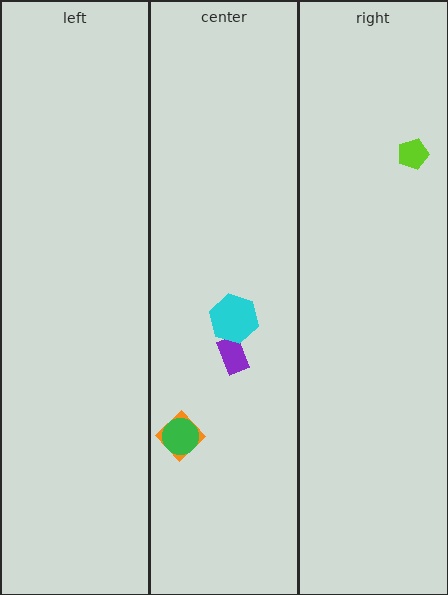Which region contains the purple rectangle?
The center region.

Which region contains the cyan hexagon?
The center region.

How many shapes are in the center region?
4.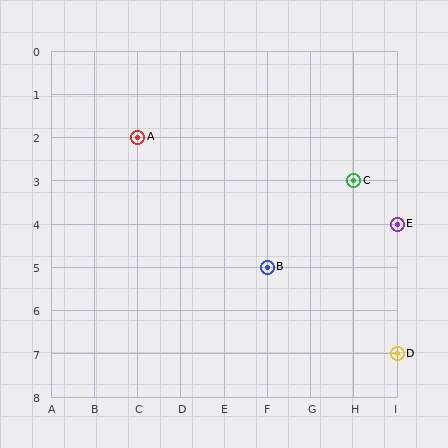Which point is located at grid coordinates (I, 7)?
Point D is at (I, 7).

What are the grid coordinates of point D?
Point D is at grid coordinates (I, 7).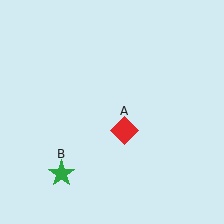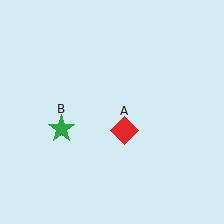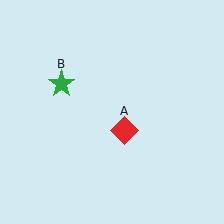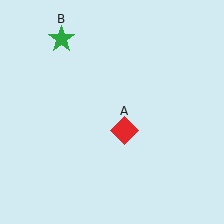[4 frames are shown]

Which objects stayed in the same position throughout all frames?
Red diamond (object A) remained stationary.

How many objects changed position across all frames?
1 object changed position: green star (object B).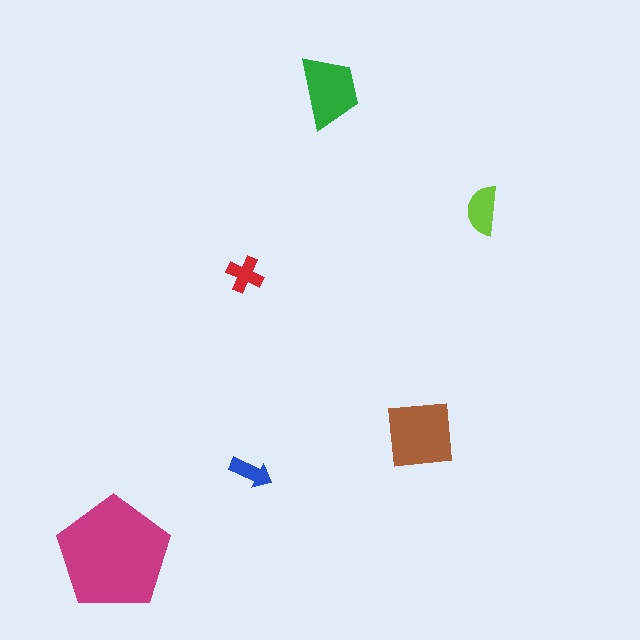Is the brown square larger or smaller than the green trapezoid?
Larger.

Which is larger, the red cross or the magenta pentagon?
The magenta pentagon.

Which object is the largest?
The magenta pentagon.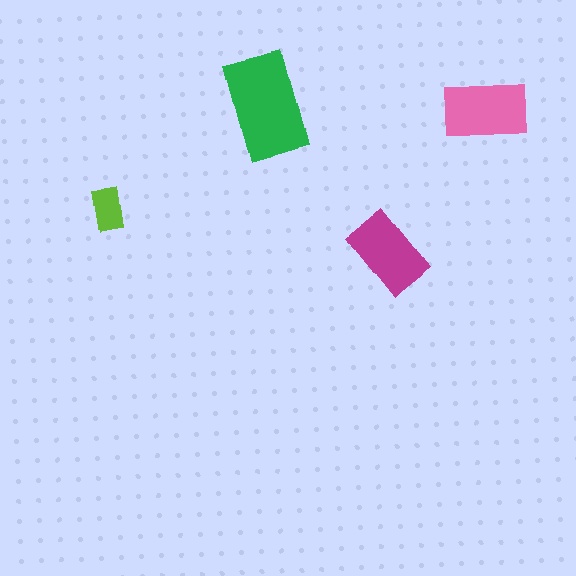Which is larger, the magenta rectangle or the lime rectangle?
The magenta one.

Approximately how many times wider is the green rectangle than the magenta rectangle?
About 1.5 times wider.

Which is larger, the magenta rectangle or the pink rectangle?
The pink one.